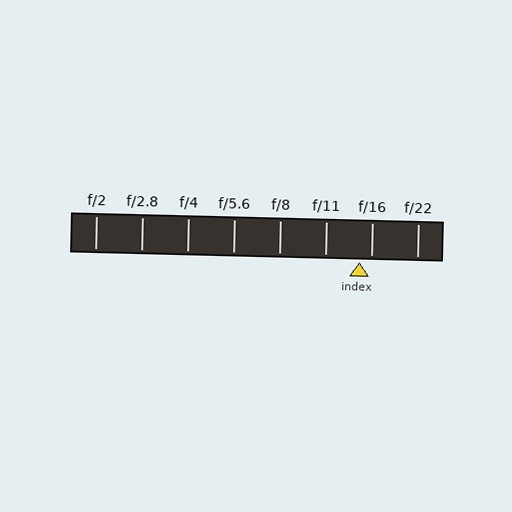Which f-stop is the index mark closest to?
The index mark is closest to f/16.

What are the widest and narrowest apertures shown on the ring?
The widest aperture shown is f/2 and the narrowest is f/22.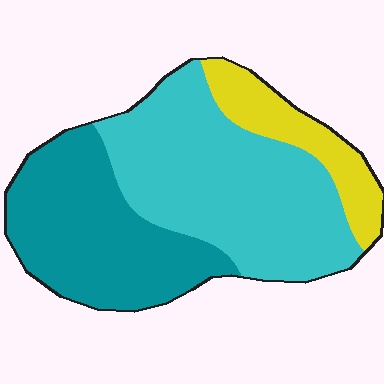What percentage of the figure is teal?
Teal takes up about three eighths (3/8) of the figure.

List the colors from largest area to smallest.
From largest to smallest: cyan, teal, yellow.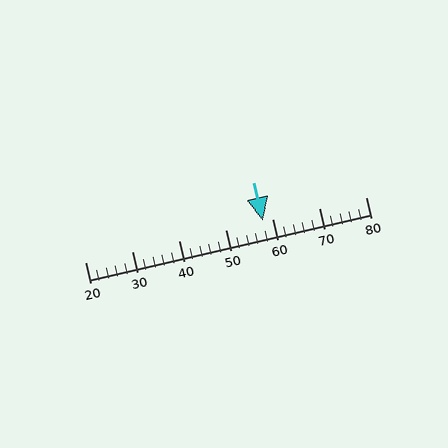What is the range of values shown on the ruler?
The ruler shows values from 20 to 80.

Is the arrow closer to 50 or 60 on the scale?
The arrow is closer to 60.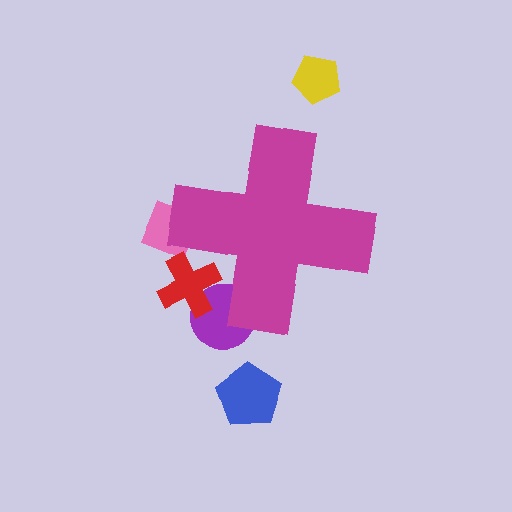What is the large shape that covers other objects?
A magenta cross.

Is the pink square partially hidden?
Yes, the pink square is partially hidden behind the magenta cross.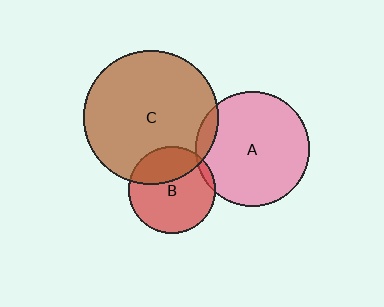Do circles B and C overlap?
Yes.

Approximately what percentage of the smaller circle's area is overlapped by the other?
Approximately 30%.